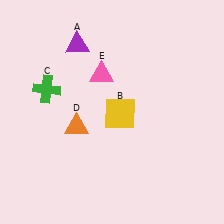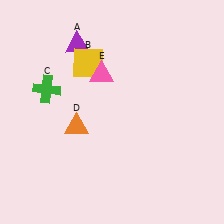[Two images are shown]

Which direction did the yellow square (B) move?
The yellow square (B) moved up.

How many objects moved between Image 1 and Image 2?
1 object moved between the two images.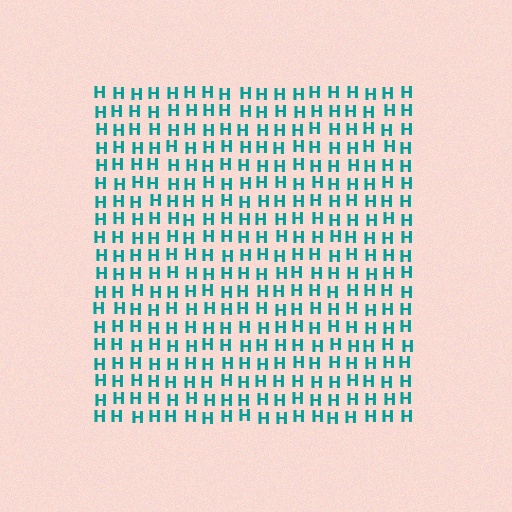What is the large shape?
The large shape is a square.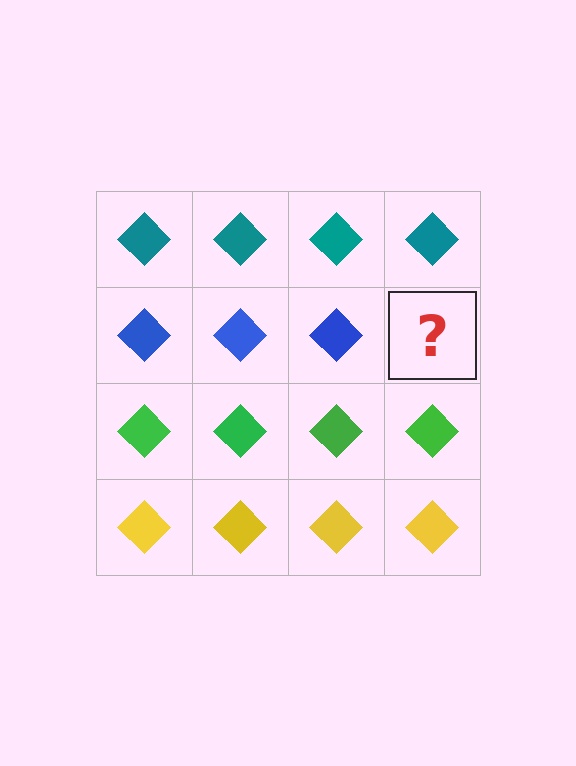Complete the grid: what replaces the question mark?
The question mark should be replaced with a blue diamond.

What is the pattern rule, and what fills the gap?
The rule is that each row has a consistent color. The gap should be filled with a blue diamond.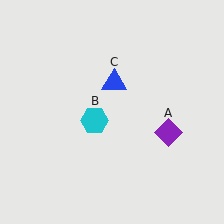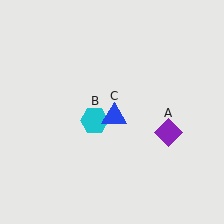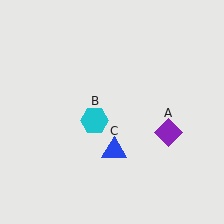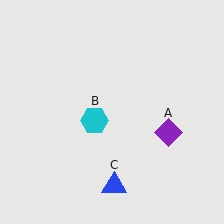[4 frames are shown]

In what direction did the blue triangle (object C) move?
The blue triangle (object C) moved down.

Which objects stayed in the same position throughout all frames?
Purple diamond (object A) and cyan hexagon (object B) remained stationary.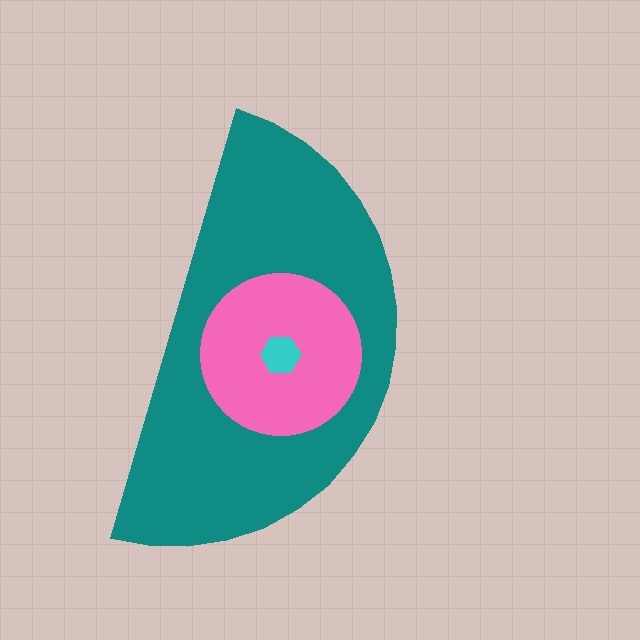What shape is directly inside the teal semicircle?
The pink circle.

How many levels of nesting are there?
3.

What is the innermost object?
The cyan hexagon.